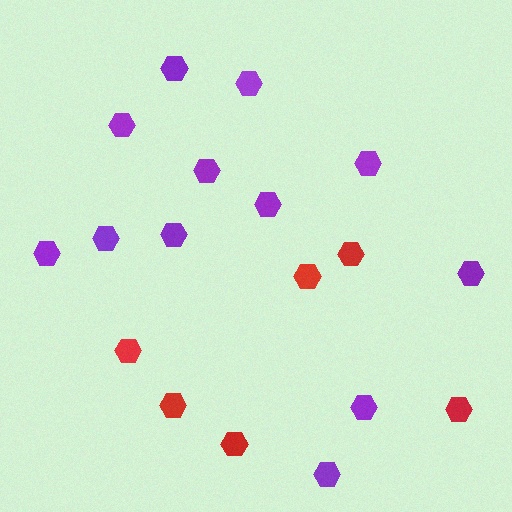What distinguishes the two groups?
There are 2 groups: one group of purple hexagons (12) and one group of red hexagons (6).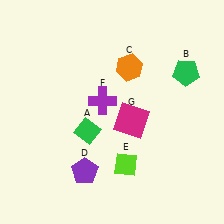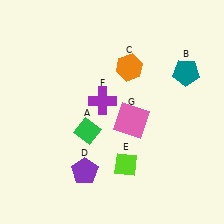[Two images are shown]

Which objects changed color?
B changed from green to teal. G changed from magenta to pink.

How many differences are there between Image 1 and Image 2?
There are 2 differences between the two images.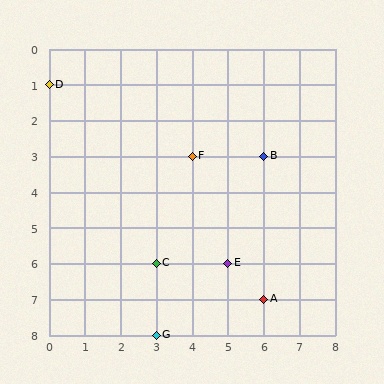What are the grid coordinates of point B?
Point B is at grid coordinates (6, 3).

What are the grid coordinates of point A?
Point A is at grid coordinates (6, 7).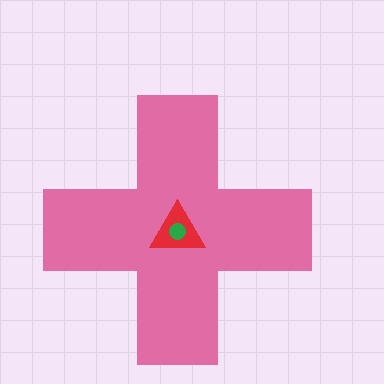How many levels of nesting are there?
3.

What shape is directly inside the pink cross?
The red triangle.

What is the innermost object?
The green circle.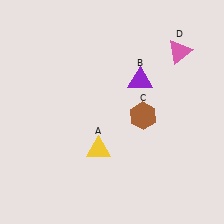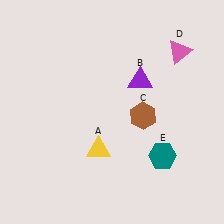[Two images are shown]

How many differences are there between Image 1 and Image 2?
There is 1 difference between the two images.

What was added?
A teal hexagon (E) was added in Image 2.